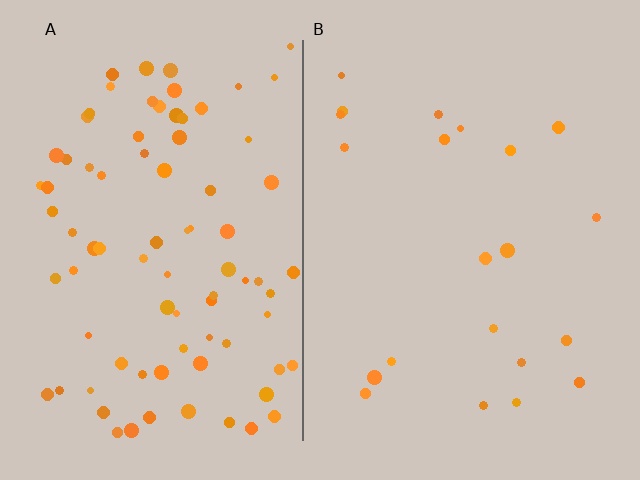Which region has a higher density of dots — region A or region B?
A (the left).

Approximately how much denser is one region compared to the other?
Approximately 3.9× — region A over region B.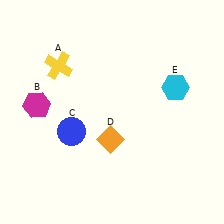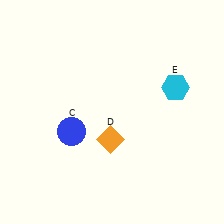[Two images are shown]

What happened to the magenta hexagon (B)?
The magenta hexagon (B) was removed in Image 2. It was in the top-left area of Image 1.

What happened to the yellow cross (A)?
The yellow cross (A) was removed in Image 2. It was in the top-left area of Image 1.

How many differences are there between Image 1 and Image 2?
There are 2 differences between the two images.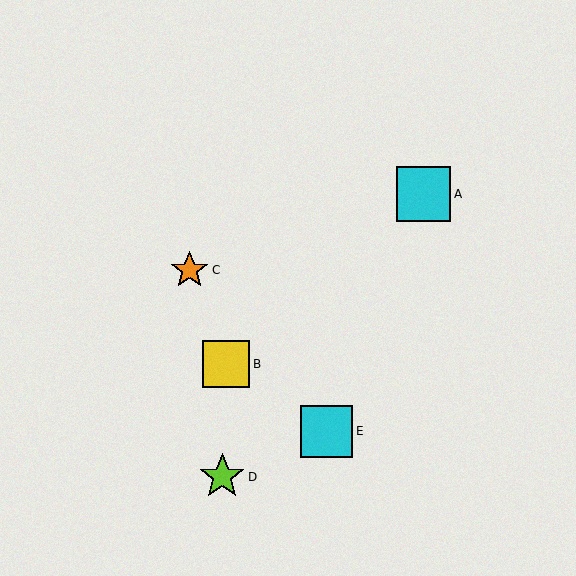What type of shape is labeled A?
Shape A is a cyan square.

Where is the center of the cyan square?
The center of the cyan square is at (423, 194).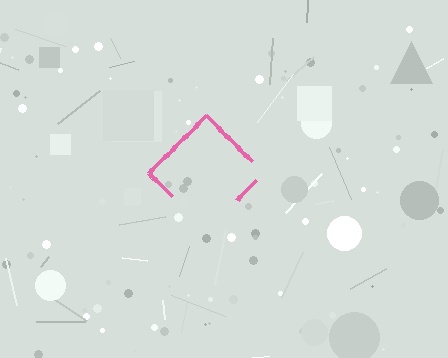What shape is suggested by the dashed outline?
The dashed outline suggests a diamond.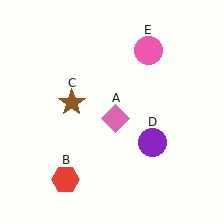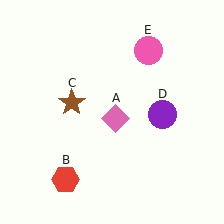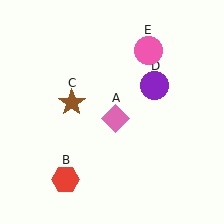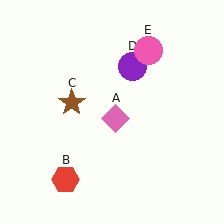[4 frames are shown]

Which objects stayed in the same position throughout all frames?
Pink diamond (object A) and red hexagon (object B) and brown star (object C) and pink circle (object E) remained stationary.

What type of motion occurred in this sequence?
The purple circle (object D) rotated counterclockwise around the center of the scene.